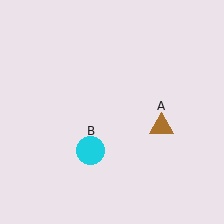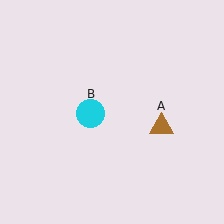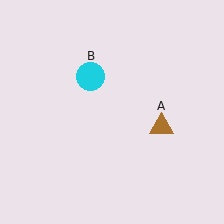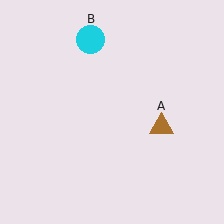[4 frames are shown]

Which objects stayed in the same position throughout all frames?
Brown triangle (object A) remained stationary.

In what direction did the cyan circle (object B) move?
The cyan circle (object B) moved up.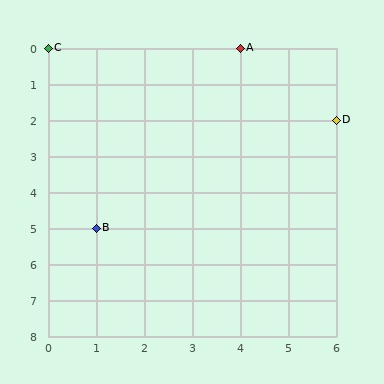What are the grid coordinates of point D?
Point D is at grid coordinates (6, 2).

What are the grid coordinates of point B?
Point B is at grid coordinates (1, 5).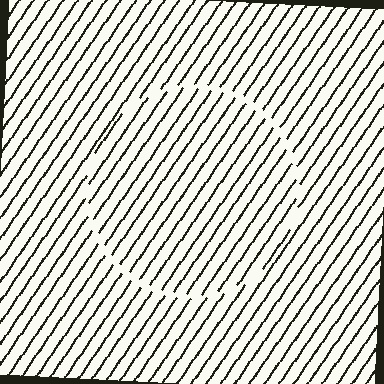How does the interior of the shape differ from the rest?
The interior of the shape contains the same grating, shifted by half a period — the contour is defined by the phase discontinuity where line-ends from the inner and outer gratings abut.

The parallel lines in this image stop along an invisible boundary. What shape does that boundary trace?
An illusory circle. The interior of the shape contains the same grating, shifted by half a period — the contour is defined by the phase discontinuity where line-ends from the inner and outer gratings abut.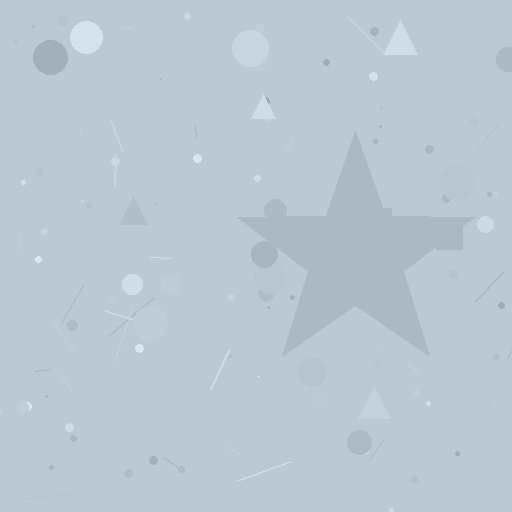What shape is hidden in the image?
A star is hidden in the image.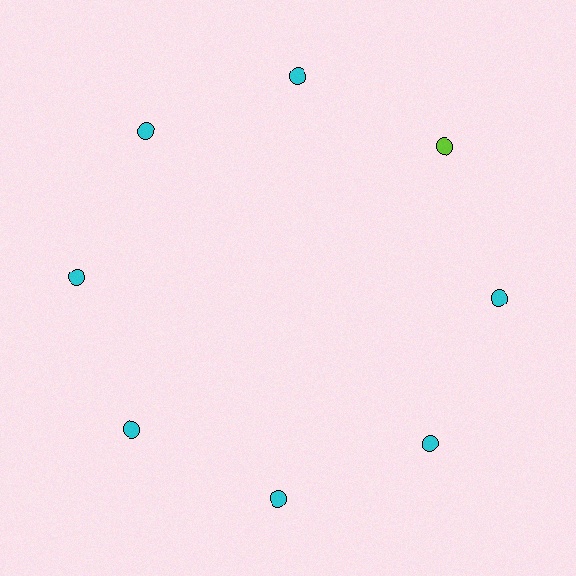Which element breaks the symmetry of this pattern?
The lime circle at roughly the 2 o'clock position breaks the symmetry. All other shapes are cyan circles.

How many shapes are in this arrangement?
There are 8 shapes arranged in a ring pattern.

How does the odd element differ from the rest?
It has a different color: lime instead of cyan.